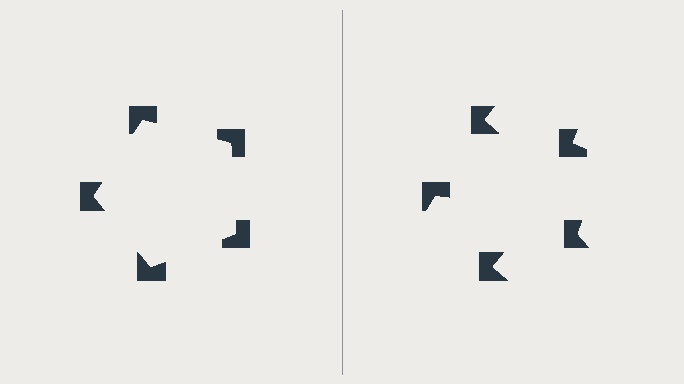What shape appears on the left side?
An illusory pentagon.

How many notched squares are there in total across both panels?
10 — 5 on each side.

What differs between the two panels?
The notched squares are positioned identically on both sides; only the wedge orientations differ. On the left they align to a pentagon; on the right they are misaligned.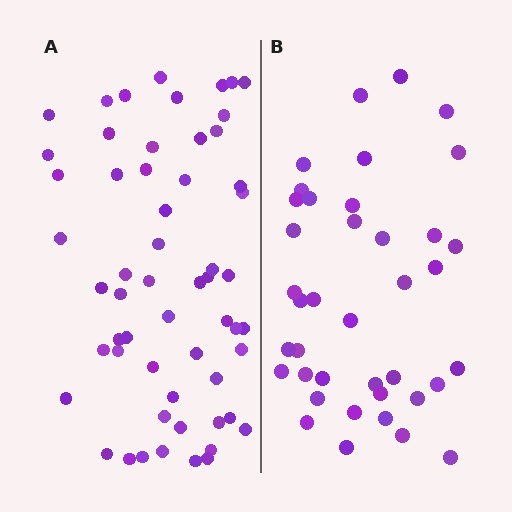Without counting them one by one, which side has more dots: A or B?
Region A (the left region) has more dots.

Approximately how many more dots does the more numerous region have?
Region A has approximately 20 more dots than region B.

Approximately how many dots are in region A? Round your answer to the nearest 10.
About 60 dots. (The exact count is 57, which rounds to 60.)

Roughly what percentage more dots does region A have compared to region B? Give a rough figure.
About 45% more.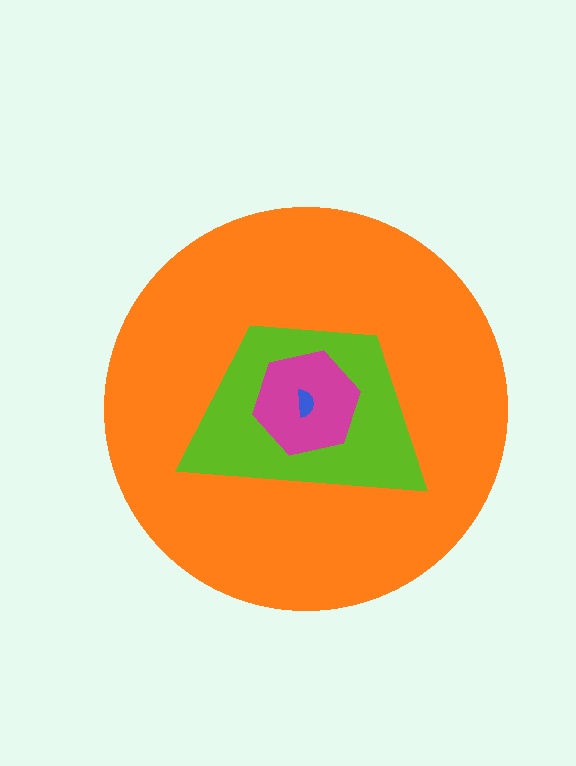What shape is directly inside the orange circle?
The lime trapezoid.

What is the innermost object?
The blue semicircle.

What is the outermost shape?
The orange circle.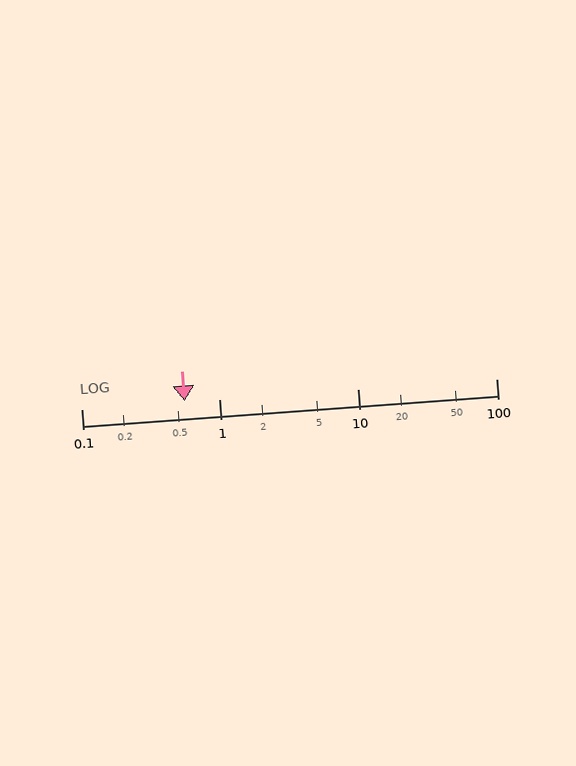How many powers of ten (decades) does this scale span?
The scale spans 3 decades, from 0.1 to 100.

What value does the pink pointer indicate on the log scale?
The pointer indicates approximately 0.56.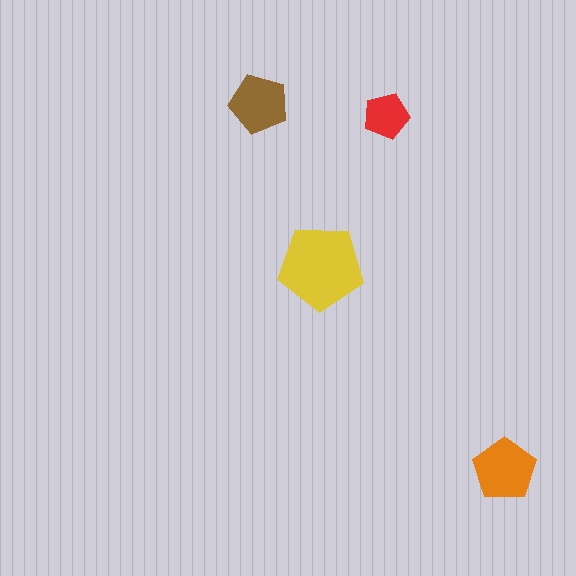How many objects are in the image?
There are 4 objects in the image.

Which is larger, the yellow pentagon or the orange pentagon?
The yellow one.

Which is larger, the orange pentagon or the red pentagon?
The orange one.